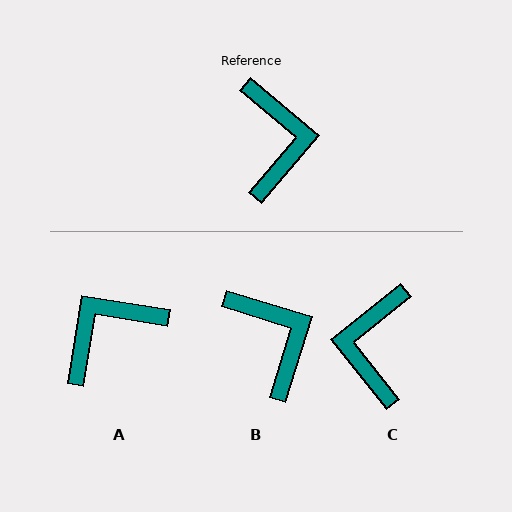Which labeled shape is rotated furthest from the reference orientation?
C, about 169 degrees away.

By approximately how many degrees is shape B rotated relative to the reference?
Approximately 23 degrees counter-clockwise.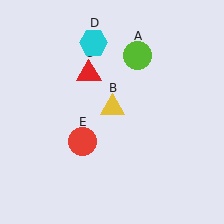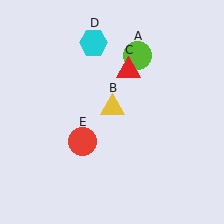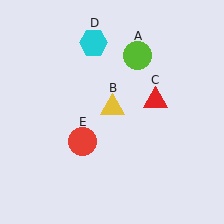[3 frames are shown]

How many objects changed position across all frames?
1 object changed position: red triangle (object C).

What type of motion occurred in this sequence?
The red triangle (object C) rotated clockwise around the center of the scene.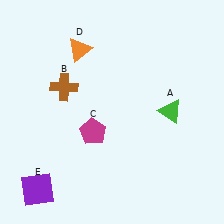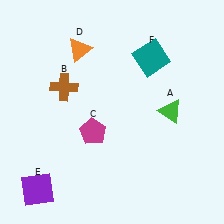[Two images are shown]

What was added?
A teal square (F) was added in Image 2.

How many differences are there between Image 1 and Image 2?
There is 1 difference between the two images.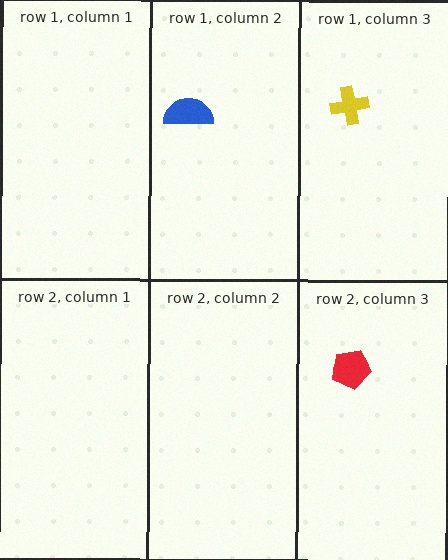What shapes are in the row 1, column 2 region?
The blue semicircle.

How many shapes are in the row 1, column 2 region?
1.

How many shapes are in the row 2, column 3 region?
1.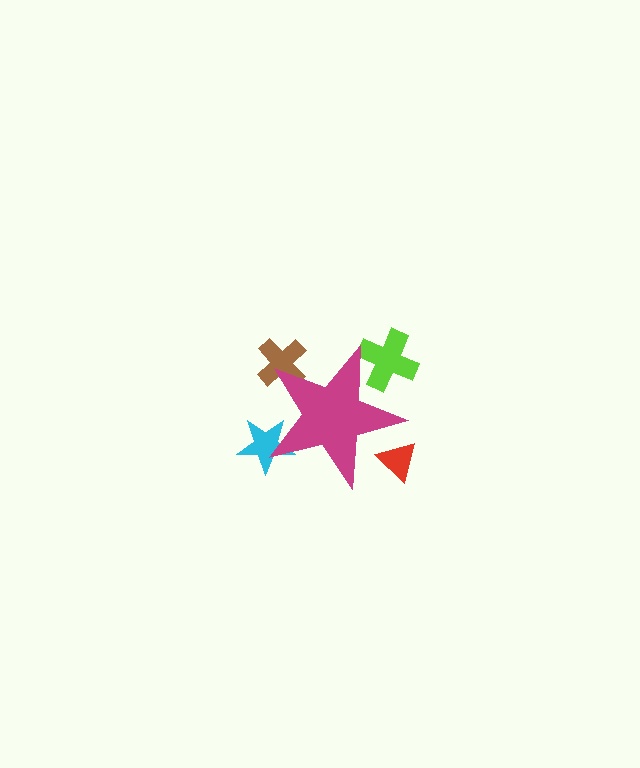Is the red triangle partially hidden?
Yes, the red triangle is partially hidden behind the magenta star.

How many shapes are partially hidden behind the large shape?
4 shapes are partially hidden.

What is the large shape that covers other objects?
A magenta star.